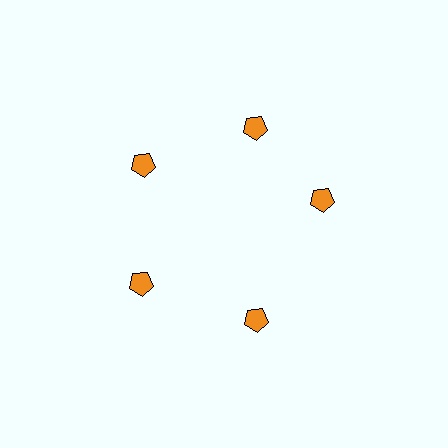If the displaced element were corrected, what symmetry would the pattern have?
It would have 5-fold rotational symmetry — the pattern would map onto itself every 72 degrees.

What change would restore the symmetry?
The symmetry would be restored by rotating it back into even spacing with its neighbors so that all 5 pentagons sit at equal angles and equal distance from the center.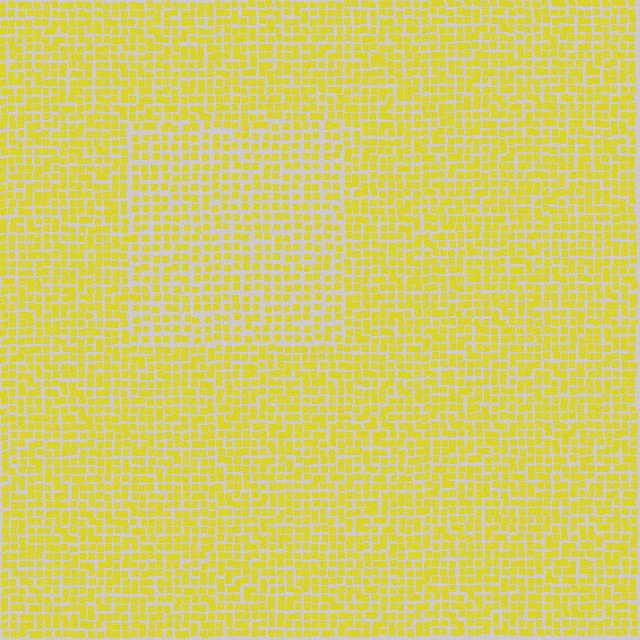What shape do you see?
I see a rectangle.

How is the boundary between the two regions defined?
The boundary is defined by a change in element density (approximately 1.4x ratio). All elements are the same color, size, and shape.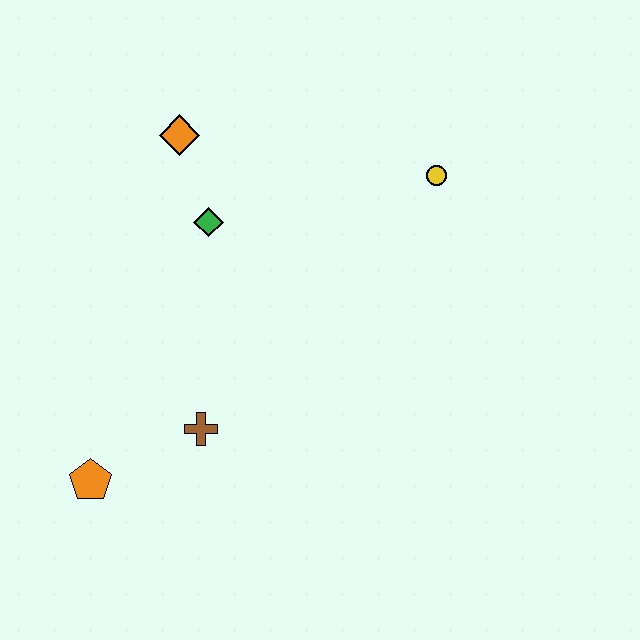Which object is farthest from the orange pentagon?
The yellow circle is farthest from the orange pentagon.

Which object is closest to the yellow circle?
The green diamond is closest to the yellow circle.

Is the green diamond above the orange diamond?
No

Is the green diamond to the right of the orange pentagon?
Yes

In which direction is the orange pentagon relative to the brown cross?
The orange pentagon is to the left of the brown cross.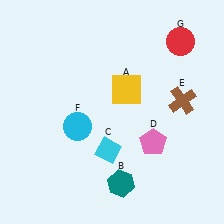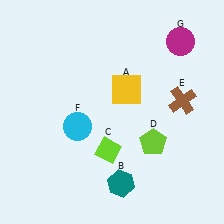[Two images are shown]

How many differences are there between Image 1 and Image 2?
There are 3 differences between the two images.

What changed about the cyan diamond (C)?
In Image 1, C is cyan. In Image 2, it changed to lime.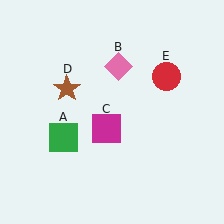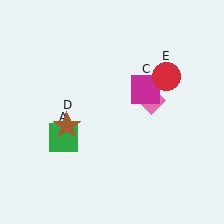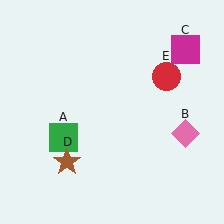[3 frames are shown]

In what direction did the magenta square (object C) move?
The magenta square (object C) moved up and to the right.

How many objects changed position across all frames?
3 objects changed position: pink diamond (object B), magenta square (object C), brown star (object D).